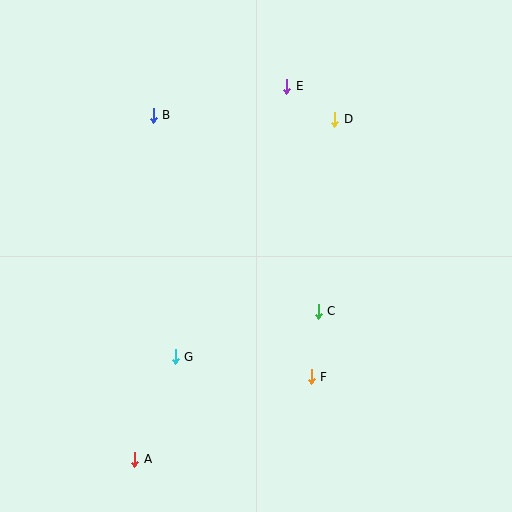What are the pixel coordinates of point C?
Point C is at (318, 311).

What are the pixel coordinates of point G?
Point G is at (175, 357).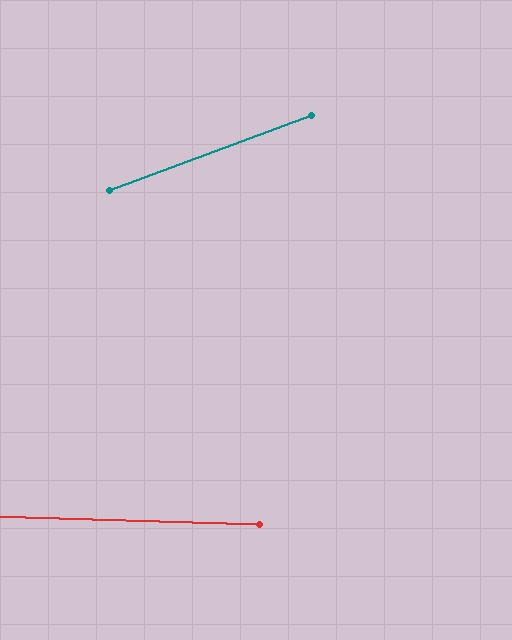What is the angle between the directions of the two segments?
Approximately 22 degrees.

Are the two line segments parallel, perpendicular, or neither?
Neither parallel nor perpendicular — they differ by about 22°.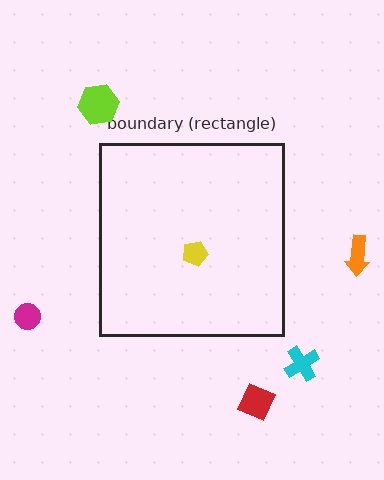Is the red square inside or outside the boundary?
Outside.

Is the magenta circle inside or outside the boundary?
Outside.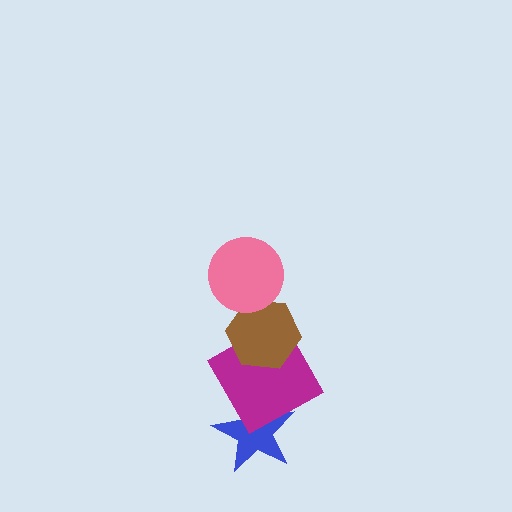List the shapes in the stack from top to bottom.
From top to bottom: the pink circle, the brown hexagon, the magenta square, the blue star.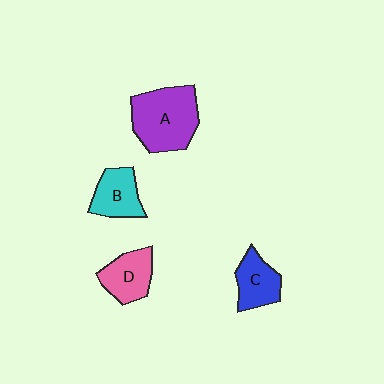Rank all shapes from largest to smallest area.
From largest to smallest: A (purple), D (pink), B (cyan), C (blue).